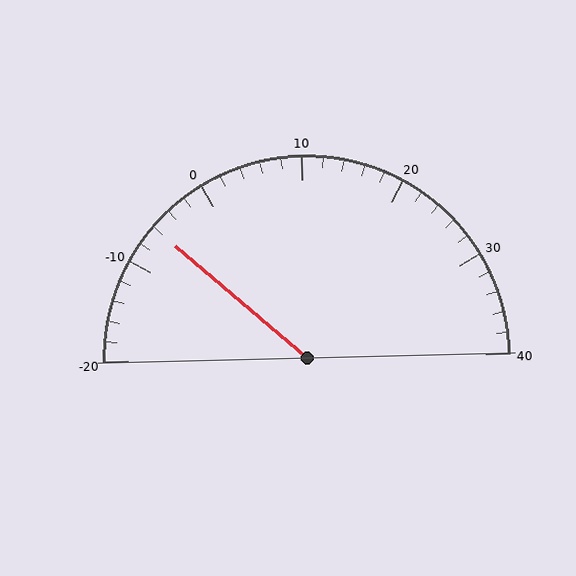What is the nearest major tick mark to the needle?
The nearest major tick mark is -10.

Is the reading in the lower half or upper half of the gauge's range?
The reading is in the lower half of the range (-20 to 40).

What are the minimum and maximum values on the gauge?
The gauge ranges from -20 to 40.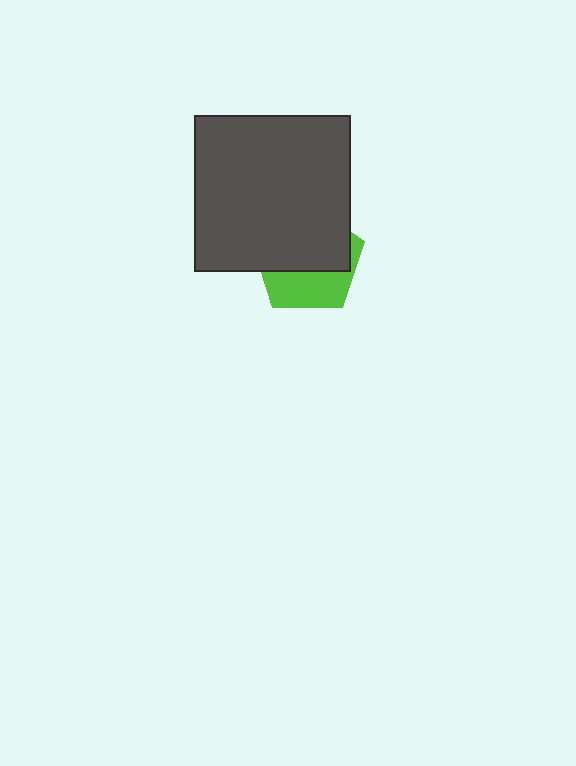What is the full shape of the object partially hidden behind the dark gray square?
The partially hidden object is a lime pentagon.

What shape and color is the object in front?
The object in front is a dark gray square.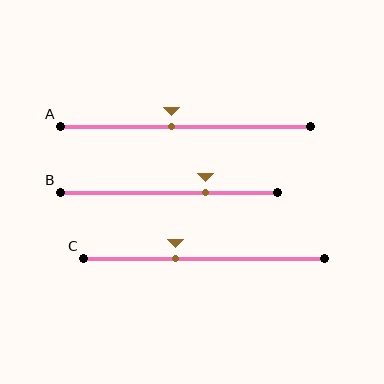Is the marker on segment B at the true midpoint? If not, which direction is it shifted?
No, the marker on segment B is shifted to the right by about 17% of the segment length.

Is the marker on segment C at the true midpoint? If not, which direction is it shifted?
No, the marker on segment C is shifted to the left by about 11% of the segment length.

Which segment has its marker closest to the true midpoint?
Segment A has its marker closest to the true midpoint.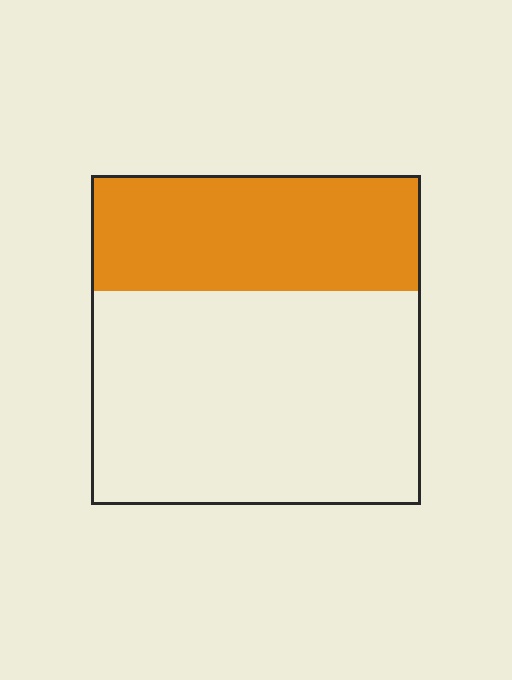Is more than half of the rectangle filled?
No.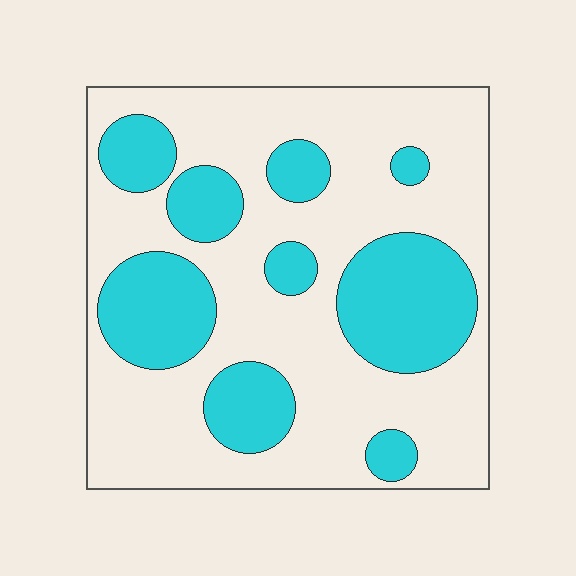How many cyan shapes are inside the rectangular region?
9.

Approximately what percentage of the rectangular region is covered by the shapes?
Approximately 30%.